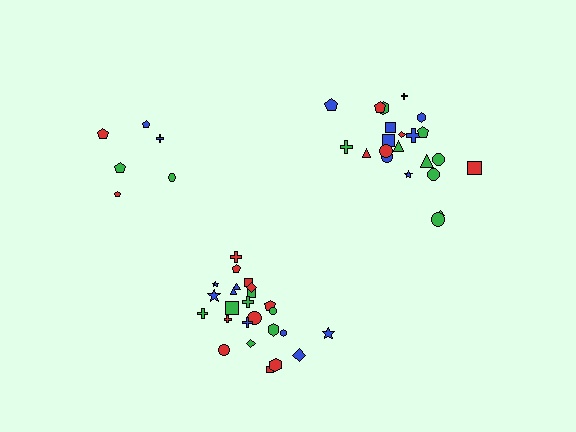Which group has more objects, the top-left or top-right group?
The top-right group.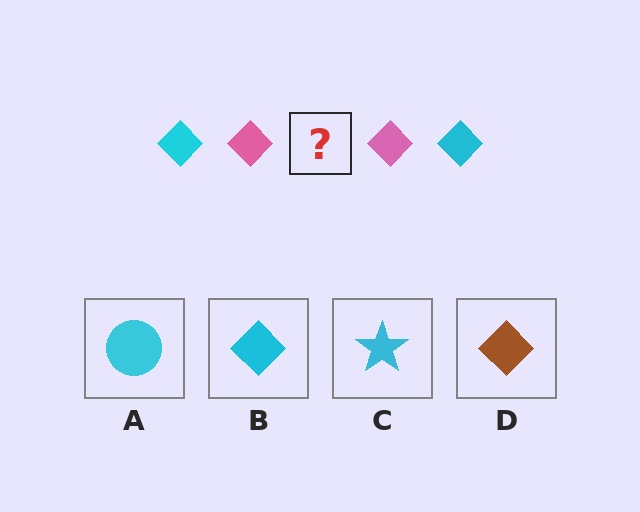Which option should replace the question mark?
Option B.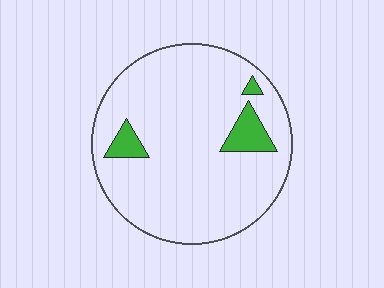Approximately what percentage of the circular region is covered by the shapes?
Approximately 10%.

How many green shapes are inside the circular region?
3.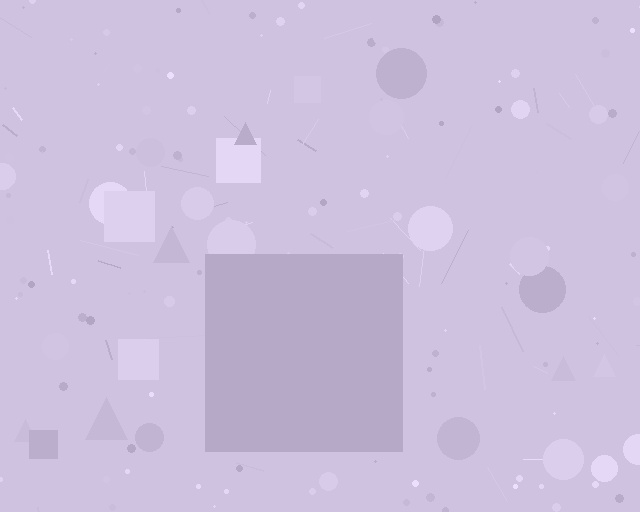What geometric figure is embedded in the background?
A square is embedded in the background.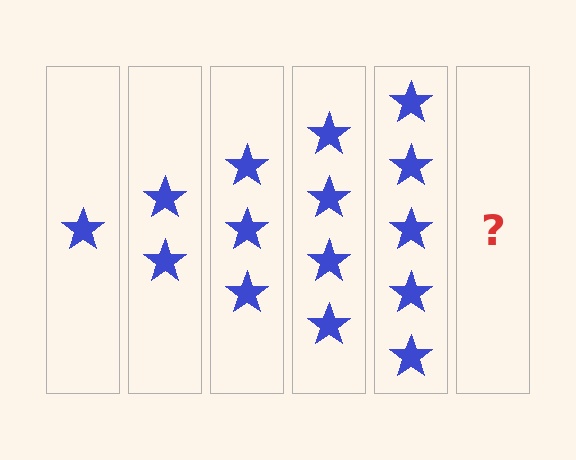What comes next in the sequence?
The next element should be 6 stars.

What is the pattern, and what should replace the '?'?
The pattern is that each step adds one more star. The '?' should be 6 stars.